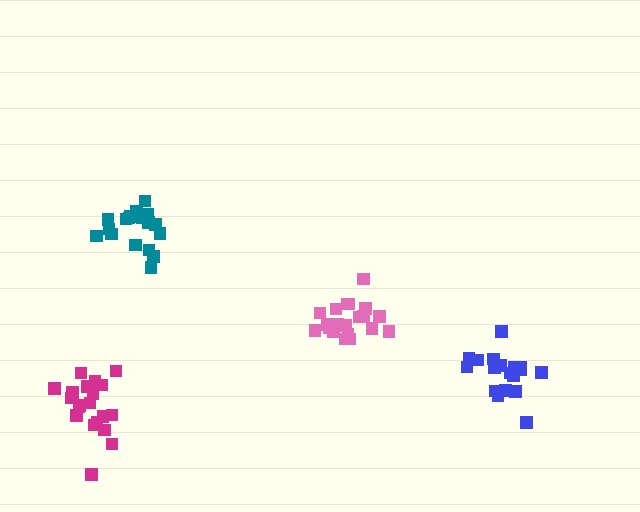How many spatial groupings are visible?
There are 4 spatial groupings.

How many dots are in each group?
Group 1: 19 dots, Group 2: 21 dots, Group 3: 18 dots, Group 4: 20 dots (78 total).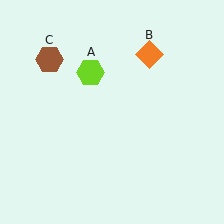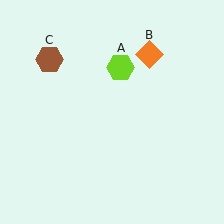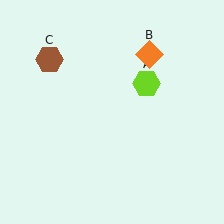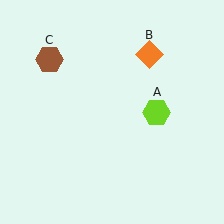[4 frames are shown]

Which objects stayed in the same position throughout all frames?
Orange diamond (object B) and brown hexagon (object C) remained stationary.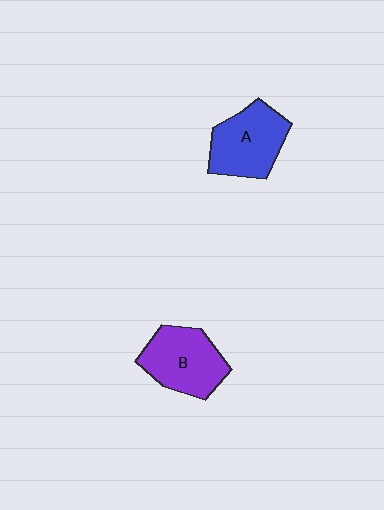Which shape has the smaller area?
Shape B (purple).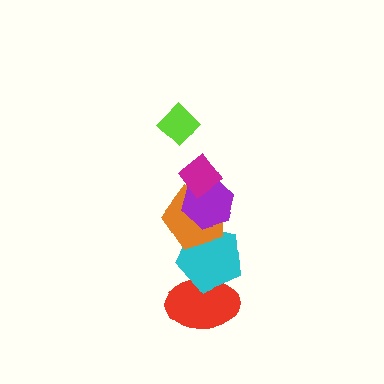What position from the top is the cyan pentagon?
The cyan pentagon is 5th from the top.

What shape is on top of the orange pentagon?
The purple hexagon is on top of the orange pentagon.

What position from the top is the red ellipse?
The red ellipse is 6th from the top.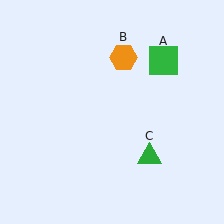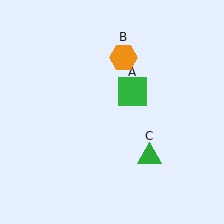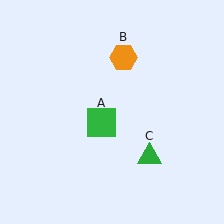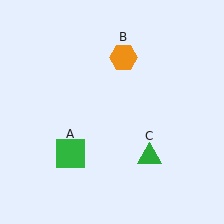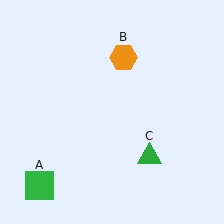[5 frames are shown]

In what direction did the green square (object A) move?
The green square (object A) moved down and to the left.